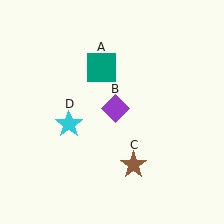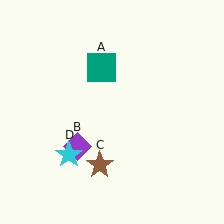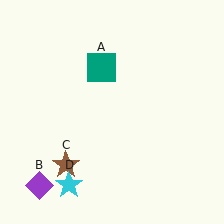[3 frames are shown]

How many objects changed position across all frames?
3 objects changed position: purple diamond (object B), brown star (object C), cyan star (object D).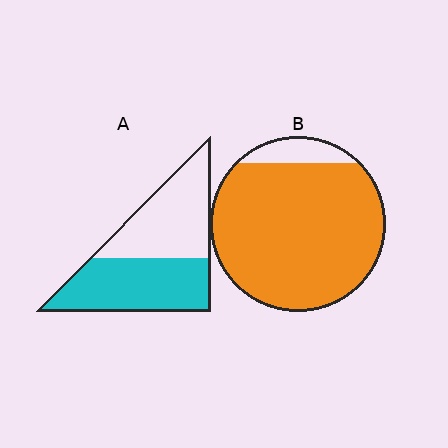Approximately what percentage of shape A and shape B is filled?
A is approximately 50% and B is approximately 90%.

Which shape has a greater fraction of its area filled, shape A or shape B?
Shape B.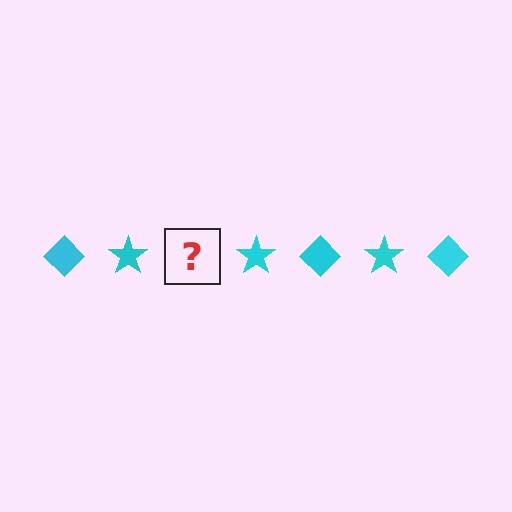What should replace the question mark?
The question mark should be replaced with a cyan diamond.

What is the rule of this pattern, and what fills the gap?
The rule is that the pattern cycles through diamond, star shapes in cyan. The gap should be filled with a cyan diamond.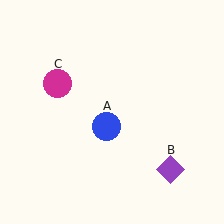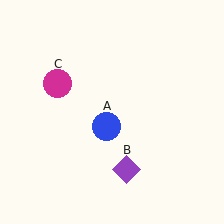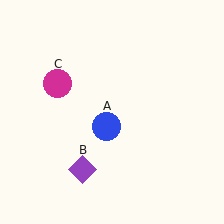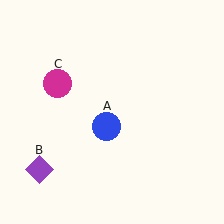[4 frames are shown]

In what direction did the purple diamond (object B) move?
The purple diamond (object B) moved left.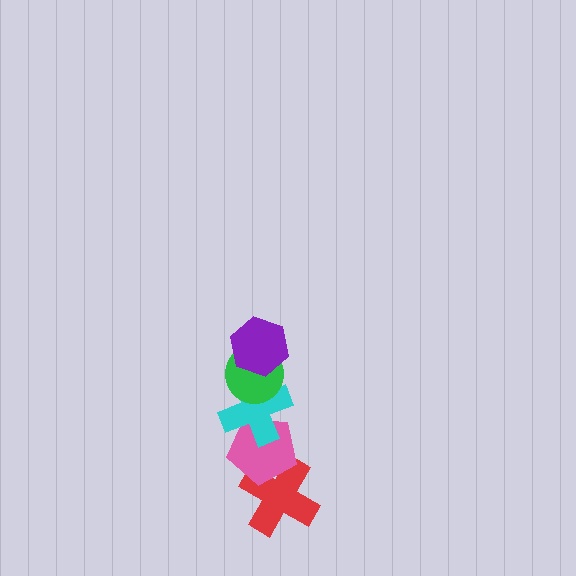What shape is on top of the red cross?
The pink pentagon is on top of the red cross.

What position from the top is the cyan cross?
The cyan cross is 3rd from the top.